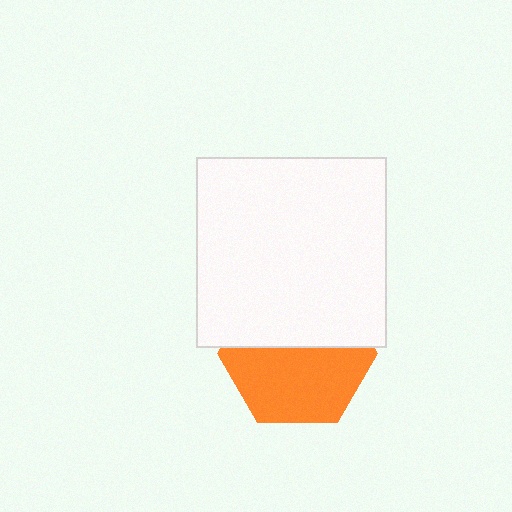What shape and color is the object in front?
The object in front is a white square.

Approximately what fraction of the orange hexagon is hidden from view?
Roughly 44% of the orange hexagon is hidden behind the white square.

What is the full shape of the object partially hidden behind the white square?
The partially hidden object is an orange hexagon.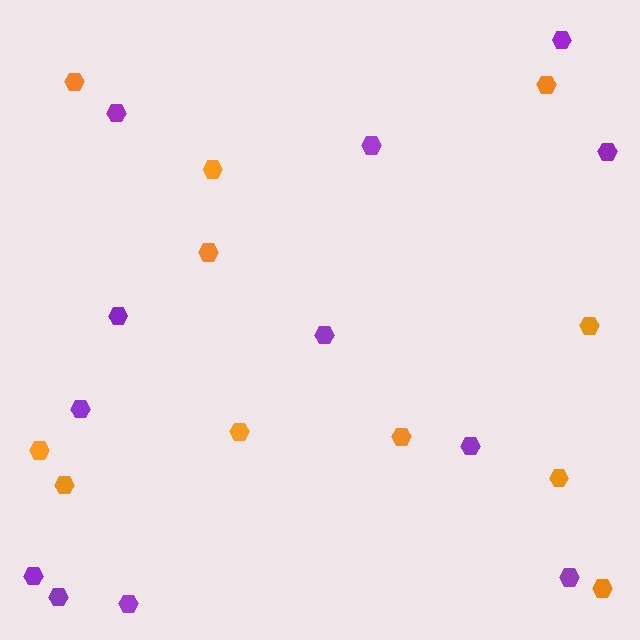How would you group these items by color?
There are 2 groups: one group of purple hexagons (12) and one group of orange hexagons (11).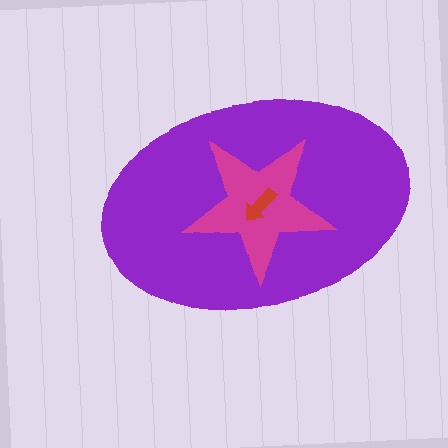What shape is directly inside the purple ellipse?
The magenta star.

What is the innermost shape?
The red arrow.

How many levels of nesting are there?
3.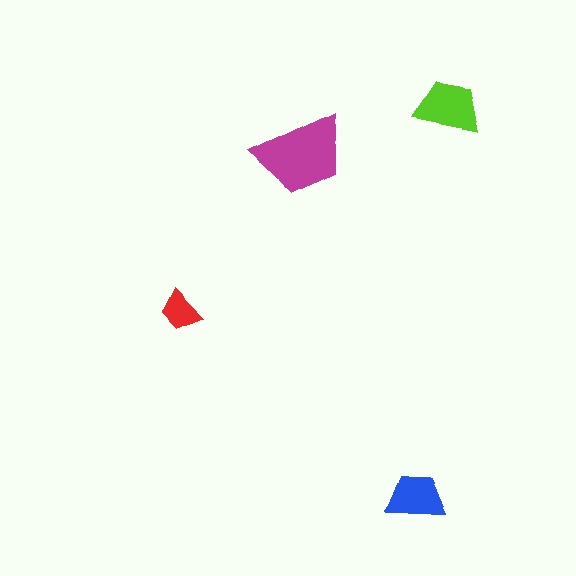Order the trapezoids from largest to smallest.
the magenta one, the lime one, the blue one, the red one.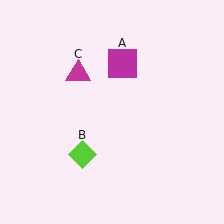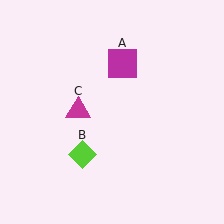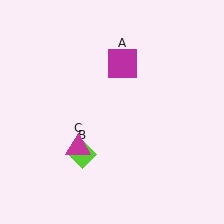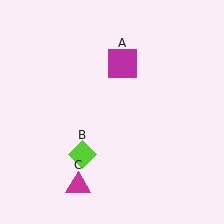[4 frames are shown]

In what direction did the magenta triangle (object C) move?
The magenta triangle (object C) moved down.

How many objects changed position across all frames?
1 object changed position: magenta triangle (object C).